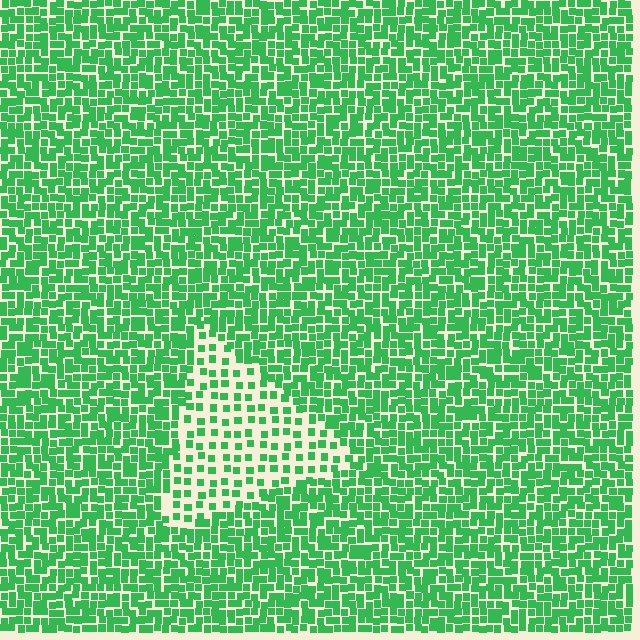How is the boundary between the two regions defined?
The boundary is defined by a change in element density (approximately 2.3x ratio). All elements are the same color, size, and shape.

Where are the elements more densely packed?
The elements are more densely packed outside the triangle boundary.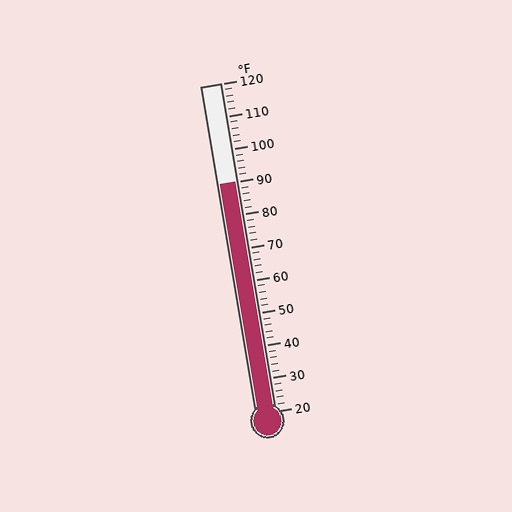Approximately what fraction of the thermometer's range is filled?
The thermometer is filled to approximately 70% of its range.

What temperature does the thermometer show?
The thermometer shows approximately 90°F.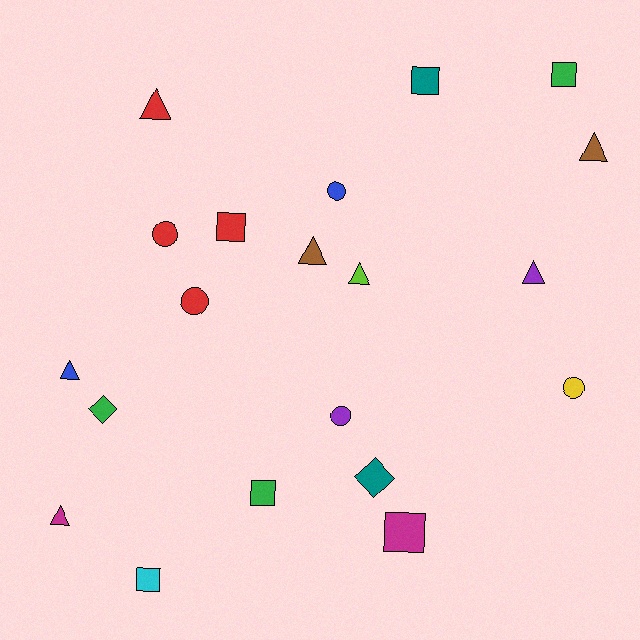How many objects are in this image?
There are 20 objects.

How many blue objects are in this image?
There are 2 blue objects.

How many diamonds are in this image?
There are 2 diamonds.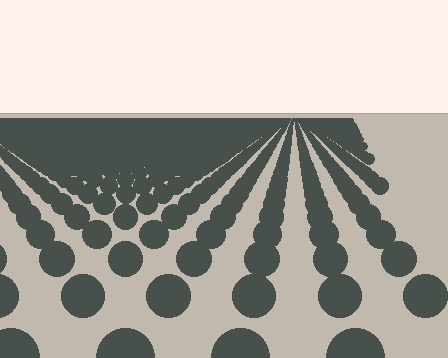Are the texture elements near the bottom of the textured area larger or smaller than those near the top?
Larger. Near the bottom, elements are closer to the viewer and appear at a bigger on-screen size.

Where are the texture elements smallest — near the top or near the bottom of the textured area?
Near the top.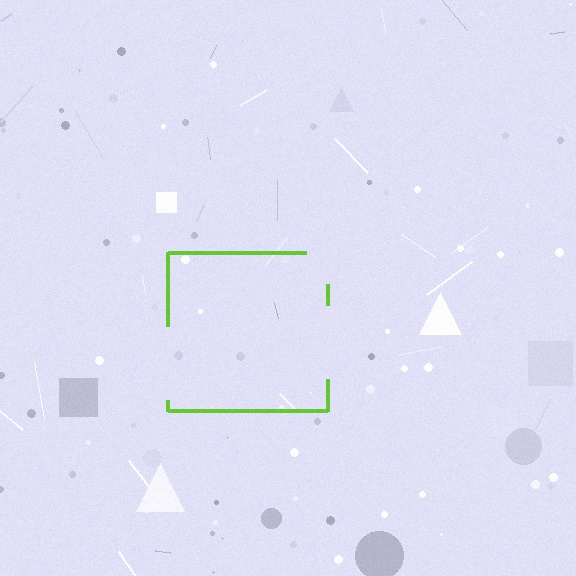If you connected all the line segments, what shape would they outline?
They would outline a square.